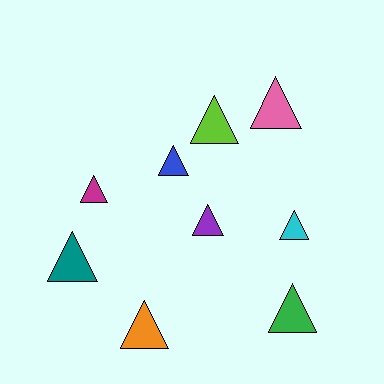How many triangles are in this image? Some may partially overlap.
There are 9 triangles.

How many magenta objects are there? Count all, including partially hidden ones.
There is 1 magenta object.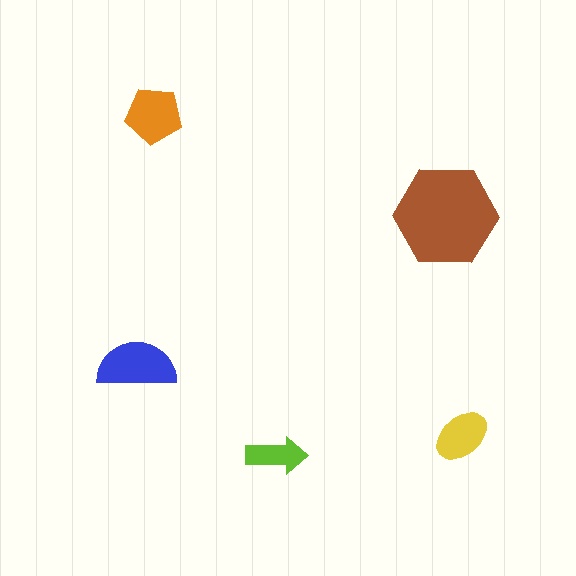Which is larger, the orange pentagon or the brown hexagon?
The brown hexagon.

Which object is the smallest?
The lime arrow.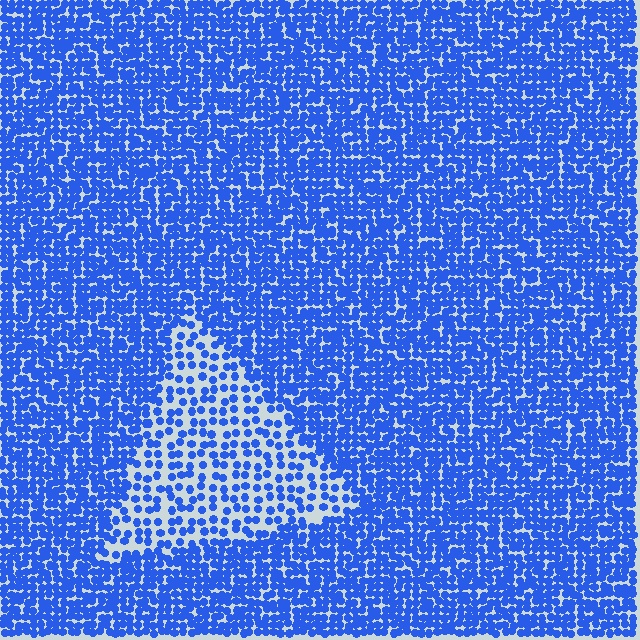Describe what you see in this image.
The image contains small blue elements arranged at two different densities. A triangle-shaped region is visible where the elements are less densely packed than the surrounding area.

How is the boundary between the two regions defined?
The boundary is defined by a change in element density (approximately 2.1x ratio). All elements are the same color, size, and shape.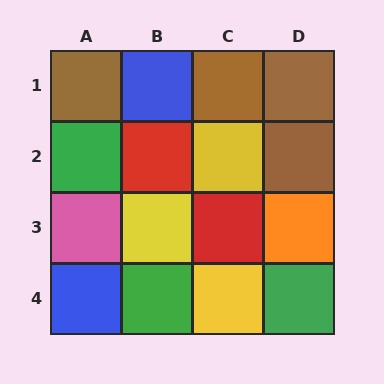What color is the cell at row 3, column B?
Yellow.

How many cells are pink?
1 cell is pink.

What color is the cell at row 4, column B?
Green.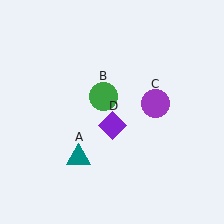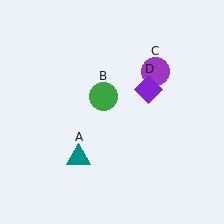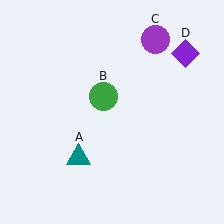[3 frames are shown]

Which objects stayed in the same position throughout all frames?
Teal triangle (object A) and green circle (object B) remained stationary.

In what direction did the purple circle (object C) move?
The purple circle (object C) moved up.